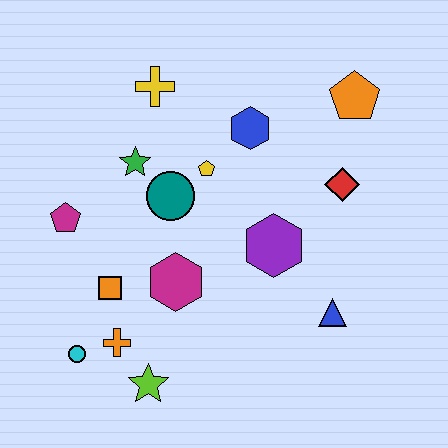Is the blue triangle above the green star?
No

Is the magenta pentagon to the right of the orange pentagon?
No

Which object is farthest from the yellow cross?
The lime star is farthest from the yellow cross.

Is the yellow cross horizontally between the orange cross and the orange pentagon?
Yes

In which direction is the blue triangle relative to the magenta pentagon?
The blue triangle is to the right of the magenta pentagon.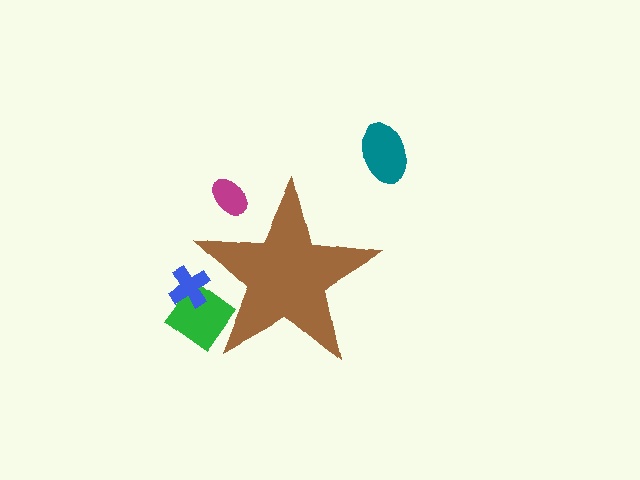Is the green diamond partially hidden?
Yes, the green diamond is partially hidden behind the brown star.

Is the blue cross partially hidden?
Yes, the blue cross is partially hidden behind the brown star.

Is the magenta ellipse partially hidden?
Yes, the magenta ellipse is partially hidden behind the brown star.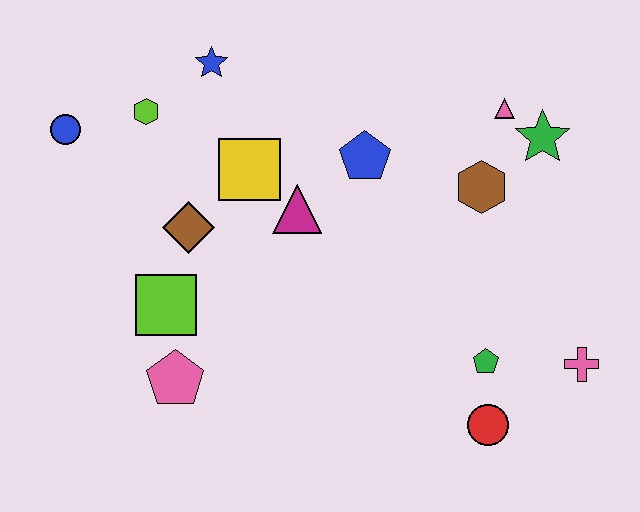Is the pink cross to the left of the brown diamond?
No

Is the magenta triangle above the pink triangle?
No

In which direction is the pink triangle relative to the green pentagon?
The pink triangle is above the green pentagon.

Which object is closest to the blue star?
The lime hexagon is closest to the blue star.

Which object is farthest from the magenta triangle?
The pink cross is farthest from the magenta triangle.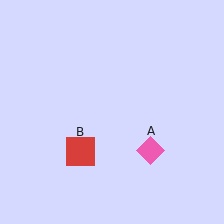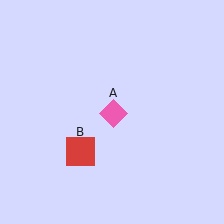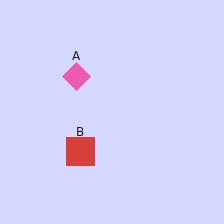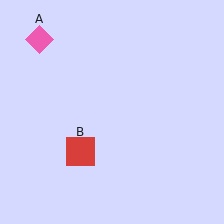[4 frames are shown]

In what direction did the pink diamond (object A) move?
The pink diamond (object A) moved up and to the left.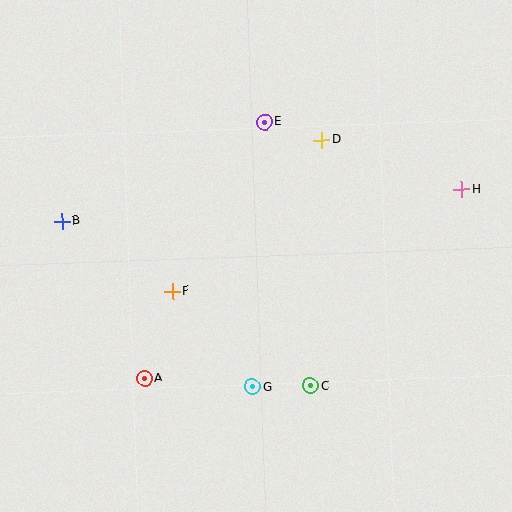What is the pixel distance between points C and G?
The distance between C and G is 58 pixels.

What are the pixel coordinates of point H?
Point H is at (462, 189).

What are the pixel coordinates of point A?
Point A is at (145, 378).